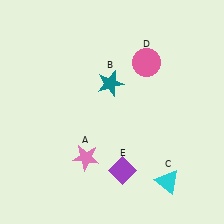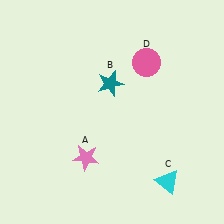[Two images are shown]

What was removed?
The purple diamond (E) was removed in Image 2.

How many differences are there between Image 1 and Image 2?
There is 1 difference between the two images.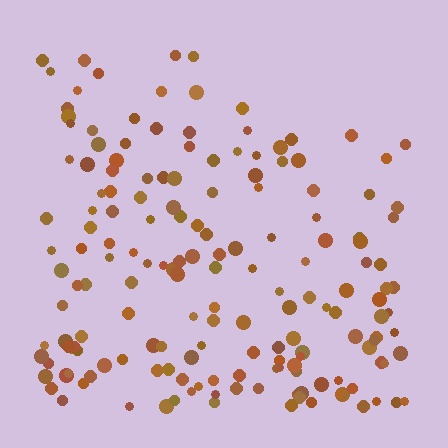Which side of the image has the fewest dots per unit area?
The top.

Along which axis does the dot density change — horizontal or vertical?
Vertical.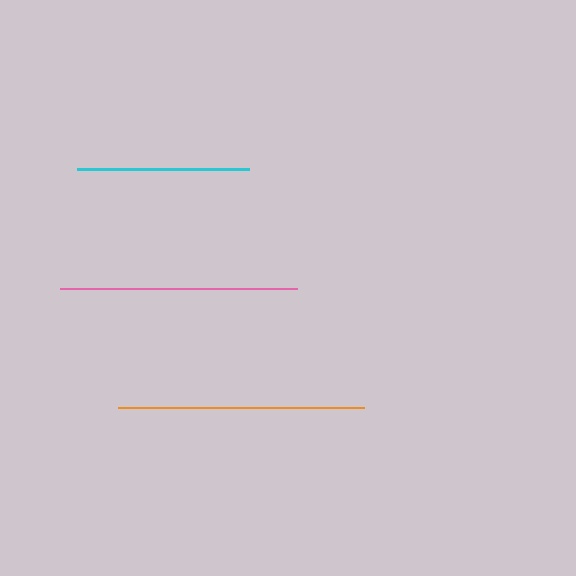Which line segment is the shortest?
The cyan line is the shortest at approximately 172 pixels.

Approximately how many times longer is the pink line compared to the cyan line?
The pink line is approximately 1.4 times the length of the cyan line.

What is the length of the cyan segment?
The cyan segment is approximately 172 pixels long.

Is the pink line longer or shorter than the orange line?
The orange line is longer than the pink line.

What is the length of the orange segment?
The orange segment is approximately 245 pixels long.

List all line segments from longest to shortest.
From longest to shortest: orange, pink, cyan.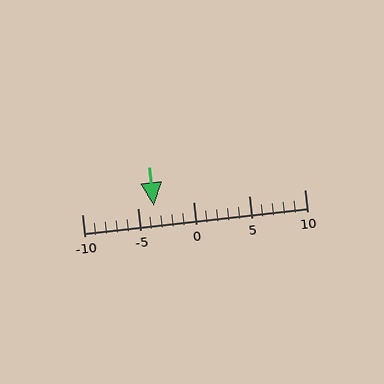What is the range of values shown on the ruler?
The ruler shows values from -10 to 10.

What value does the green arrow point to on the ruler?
The green arrow points to approximately -4.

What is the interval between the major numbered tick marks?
The major tick marks are spaced 5 units apart.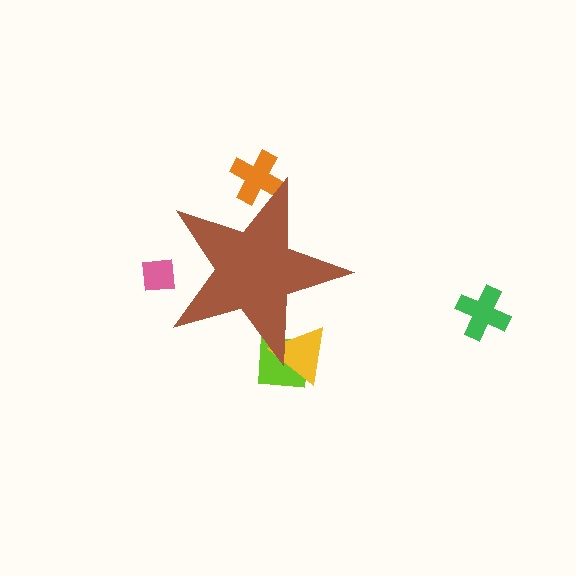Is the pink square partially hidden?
Yes, the pink square is partially hidden behind the brown star.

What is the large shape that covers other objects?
A brown star.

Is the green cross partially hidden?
No, the green cross is fully visible.